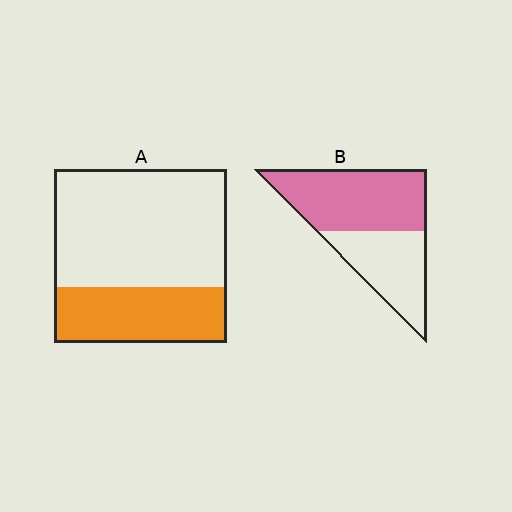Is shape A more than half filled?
No.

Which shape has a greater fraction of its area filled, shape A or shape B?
Shape B.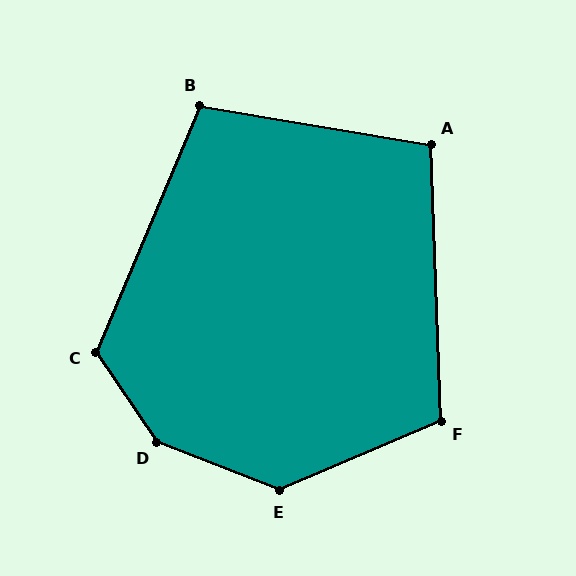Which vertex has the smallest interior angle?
A, at approximately 102 degrees.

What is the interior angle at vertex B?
Approximately 103 degrees (obtuse).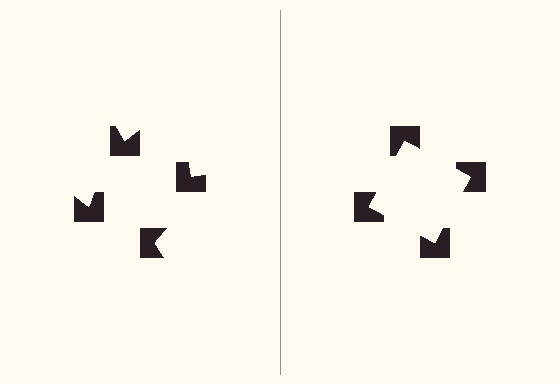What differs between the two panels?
The notched squares are positioned identically on both sides; only the wedge orientations differ. On the right they align to a square; on the left they are misaligned.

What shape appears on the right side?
An illusory square.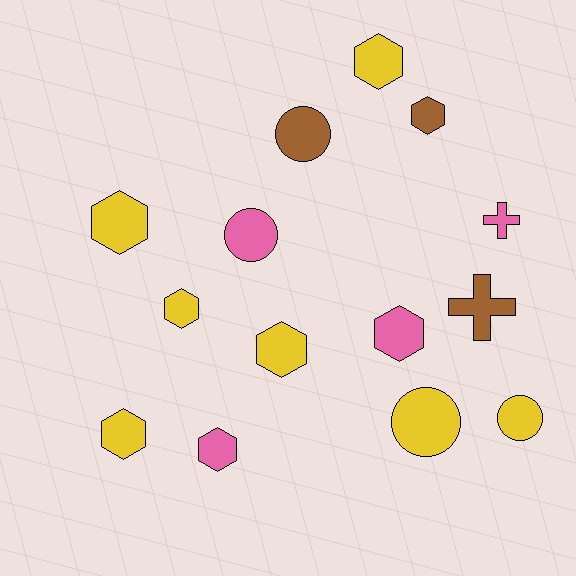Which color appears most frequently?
Yellow, with 7 objects.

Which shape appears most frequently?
Hexagon, with 8 objects.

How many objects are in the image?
There are 14 objects.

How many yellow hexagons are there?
There are 5 yellow hexagons.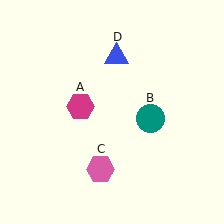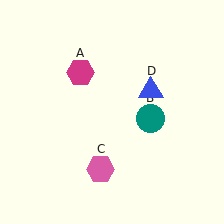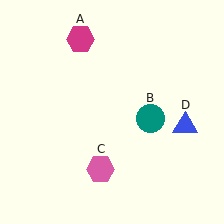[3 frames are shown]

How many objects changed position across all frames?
2 objects changed position: magenta hexagon (object A), blue triangle (object D).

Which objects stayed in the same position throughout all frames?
Teal circle (object B) and pink hexagon (object C) remained stationary.